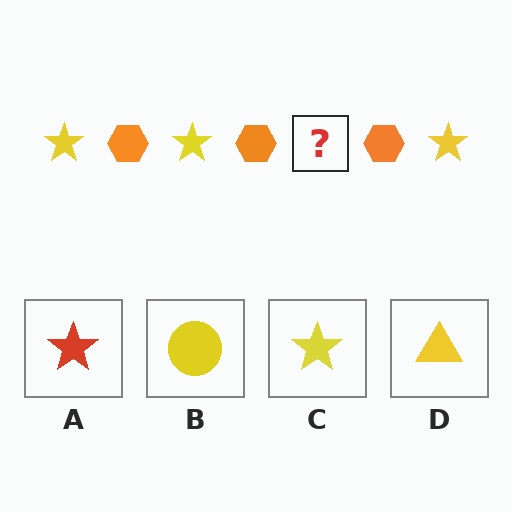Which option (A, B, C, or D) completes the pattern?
C.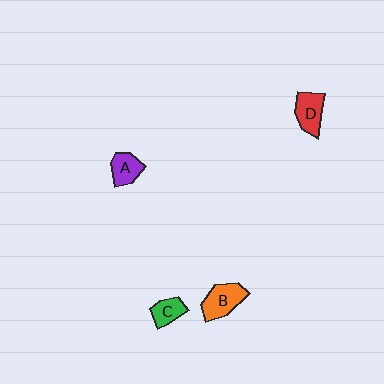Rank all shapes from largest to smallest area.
From largest to smallest: B (orange), D (red), A (purple), C (green).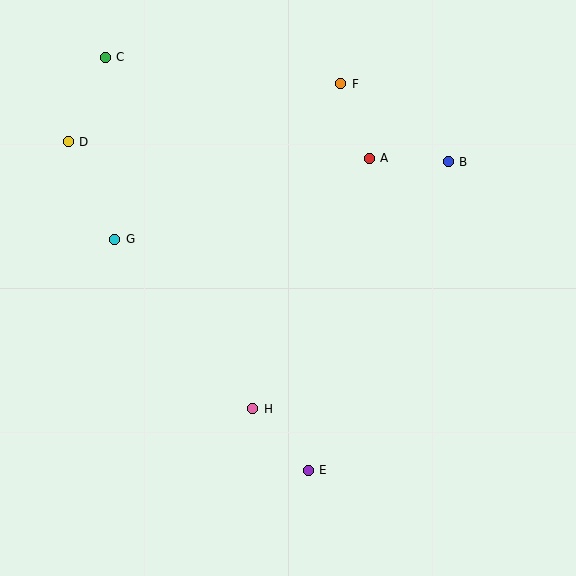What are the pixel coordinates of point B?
Point B is at (448, 162).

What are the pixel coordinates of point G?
Point G is at (115, 239).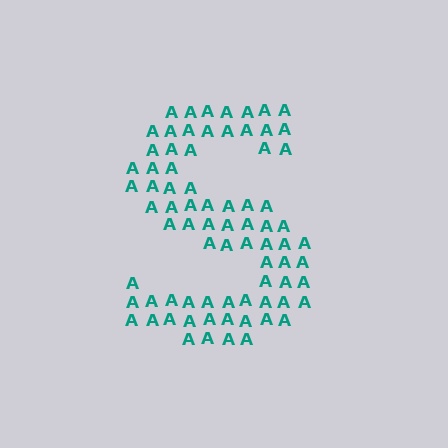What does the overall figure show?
The overall figure shows the letter S.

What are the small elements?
The small elements are letter A's.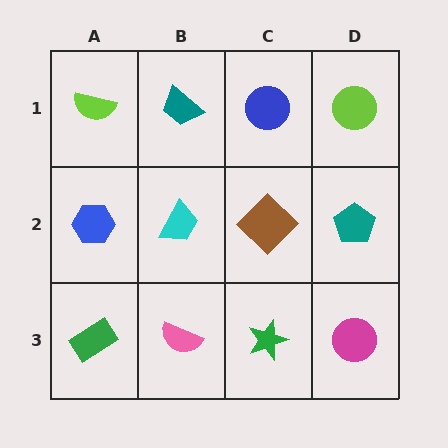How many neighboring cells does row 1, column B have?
3.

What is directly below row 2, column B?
A pink semicircle.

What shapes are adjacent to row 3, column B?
A cyan trapezoid (row 2, column B), a green rectangle (row 3, column A), a green star (row 3, column C).